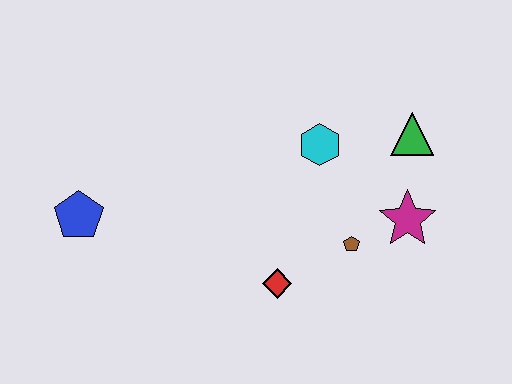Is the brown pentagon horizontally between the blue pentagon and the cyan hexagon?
No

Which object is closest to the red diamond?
The brown pentagon is closest to the red diamond.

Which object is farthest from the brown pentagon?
The blue pentagon is farthest from the brown pentagon.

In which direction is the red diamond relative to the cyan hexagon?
The red diamond is below the cyan hexagon.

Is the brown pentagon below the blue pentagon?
Yes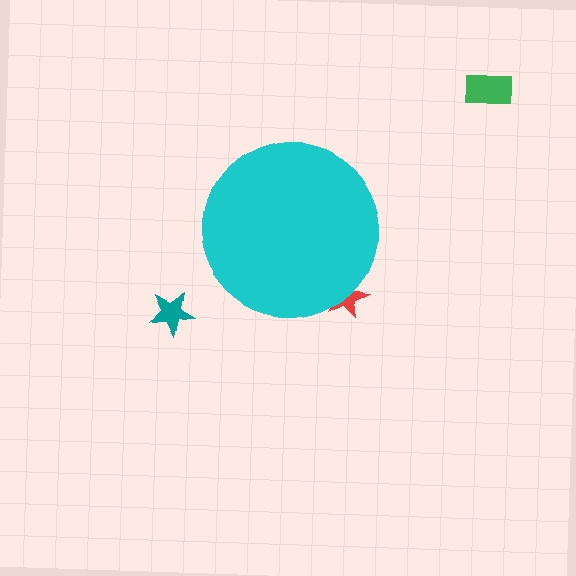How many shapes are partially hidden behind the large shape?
1 shape is partially hidden.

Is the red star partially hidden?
Yes, the red star is partially hidden behind the cyan circle.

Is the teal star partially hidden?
No, the teal star is fully visible.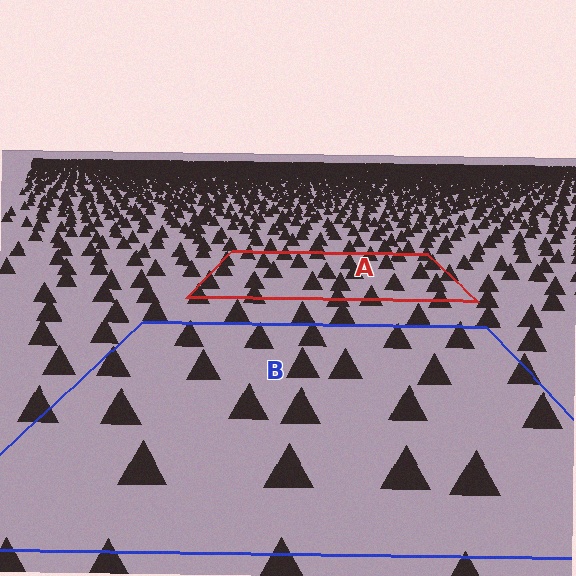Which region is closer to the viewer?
Region B is closer. The texture elements there are larger and more spread out.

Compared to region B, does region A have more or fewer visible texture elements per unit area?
Region A has more texture elements per unit area — they are packed more densely because it is farther away.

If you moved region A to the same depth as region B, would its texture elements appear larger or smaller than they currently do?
They would appear larger. At a closer depth, the same texture elements are projected at a bigger on-screen size.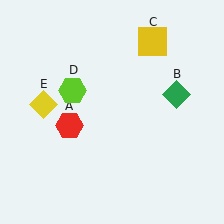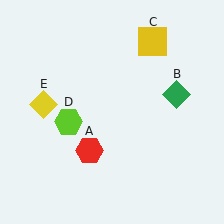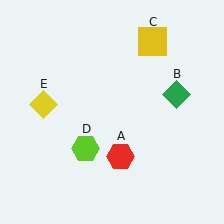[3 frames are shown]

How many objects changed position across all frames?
2 objects changed position: red hexagon (object A), lime hexagon (object D).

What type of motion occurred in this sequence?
The red hexagon (object A), lime hexagon (object D) rotated counterclockwise around the center of the scene.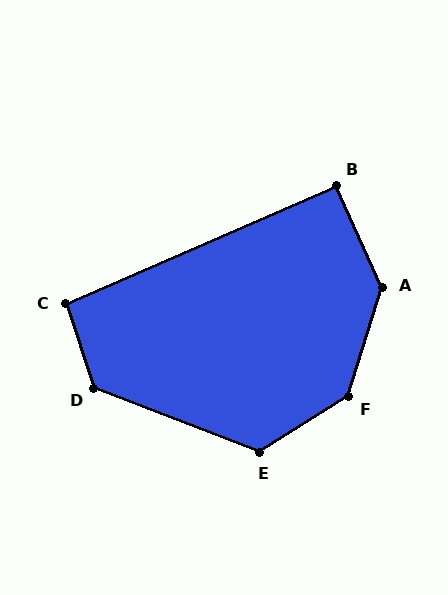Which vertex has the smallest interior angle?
B, at approximately 91 degrees.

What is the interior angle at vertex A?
Approximately 138 degrees (obtuse).